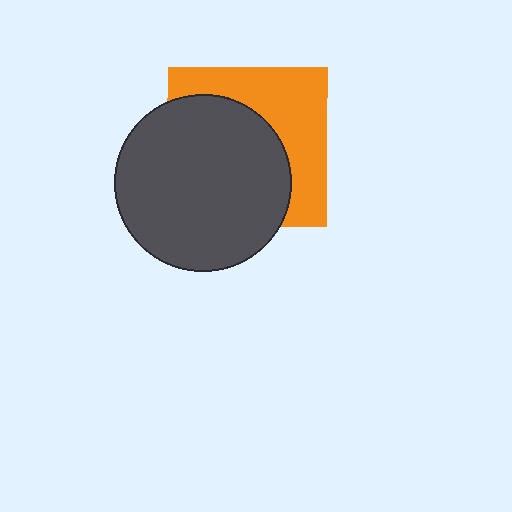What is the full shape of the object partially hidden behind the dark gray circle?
The partially hidden object is an orange square.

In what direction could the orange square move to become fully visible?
The orange square could move toward the upper-right. That would shift it out from behind the dark gray circle entirely.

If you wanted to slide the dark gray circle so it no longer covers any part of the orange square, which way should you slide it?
Slide it toward the lower-left — that is the most direct way to separate the two shapes.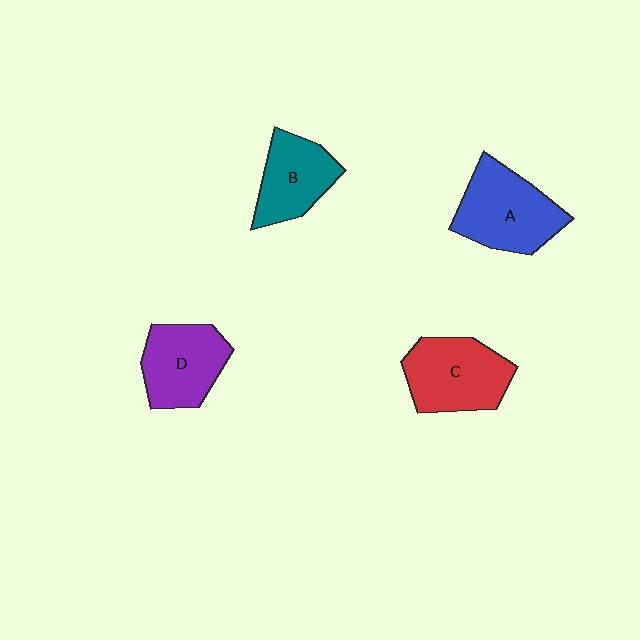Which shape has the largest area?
Shape A (blue).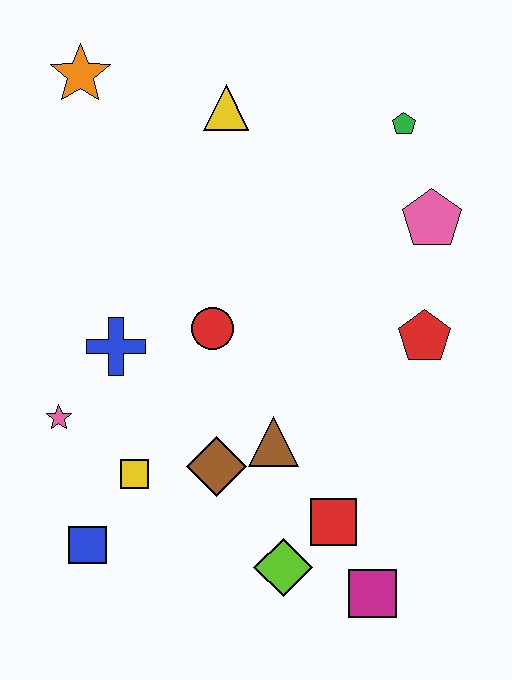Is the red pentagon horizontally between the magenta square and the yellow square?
No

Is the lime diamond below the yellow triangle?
Yes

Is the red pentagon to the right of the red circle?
Yes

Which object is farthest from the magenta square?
The orange star is farthest from the magenta square.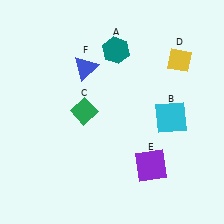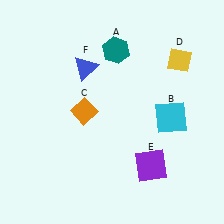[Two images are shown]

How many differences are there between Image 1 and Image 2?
There is 1 difference between the two images.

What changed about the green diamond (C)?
In Image 1, C is green. In Image 2, it changed to orange.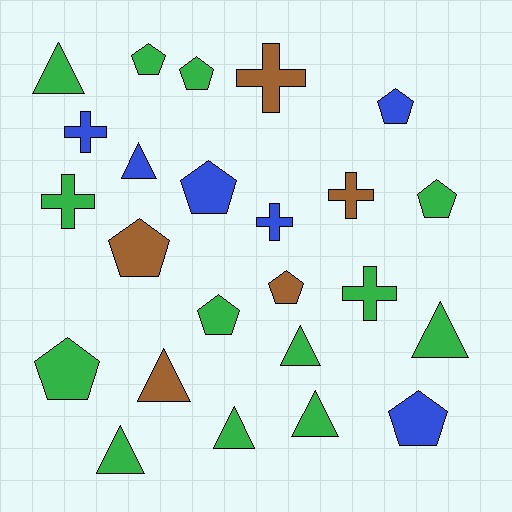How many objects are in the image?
There are 24 objects.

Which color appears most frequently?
Green, with 13 objects.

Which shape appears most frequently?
Pentagon, with 10 objects.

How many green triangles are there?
There are 6 green triangles.